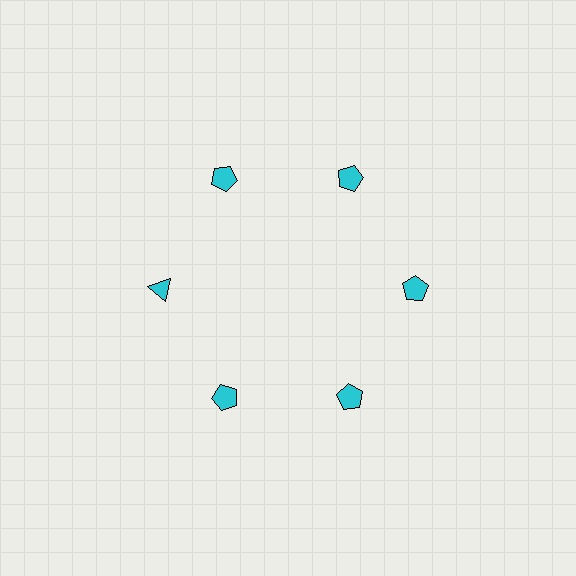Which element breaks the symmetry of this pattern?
The cyan triangle at roughly the 9 o'clock position breaks the symmetry. All other shapes are cyan pentagons.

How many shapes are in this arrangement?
There are 6 shapes arranged in a ring pattern.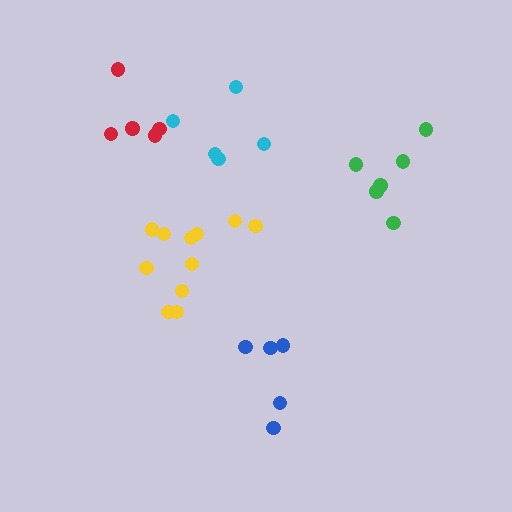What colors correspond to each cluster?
The clusters are colored: green, yellow, blue, red, cyan.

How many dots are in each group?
Group 1: 6 dots, Group 2: 11 dots, Group 3: 5 dots, Group 4: 5 dots, Group 5: 5 dots (32 total).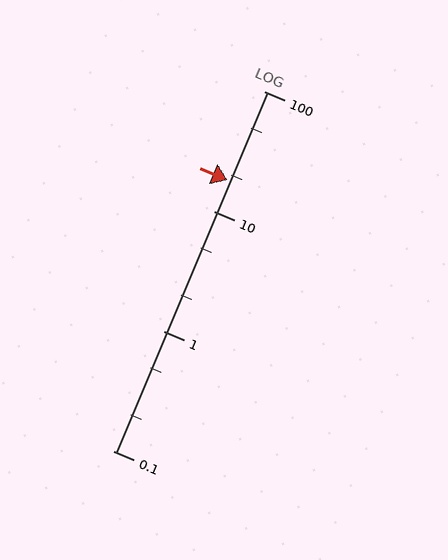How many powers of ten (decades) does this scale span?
The scale spans 3 decades, from 0.1 to 100.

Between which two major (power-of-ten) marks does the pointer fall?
The pointer is between 10 and 100.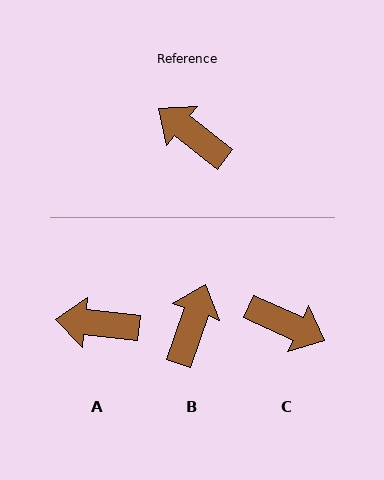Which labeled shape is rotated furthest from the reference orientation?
C, about 166 degrees away.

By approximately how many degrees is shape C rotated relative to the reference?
Approximately 166 degrees clockwise.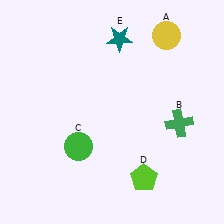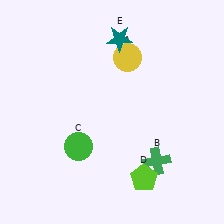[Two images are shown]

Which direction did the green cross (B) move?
The green cross (B) moved down.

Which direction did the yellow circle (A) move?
The yellow circle (A) moved left.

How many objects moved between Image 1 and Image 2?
2 objects moved between the two images.